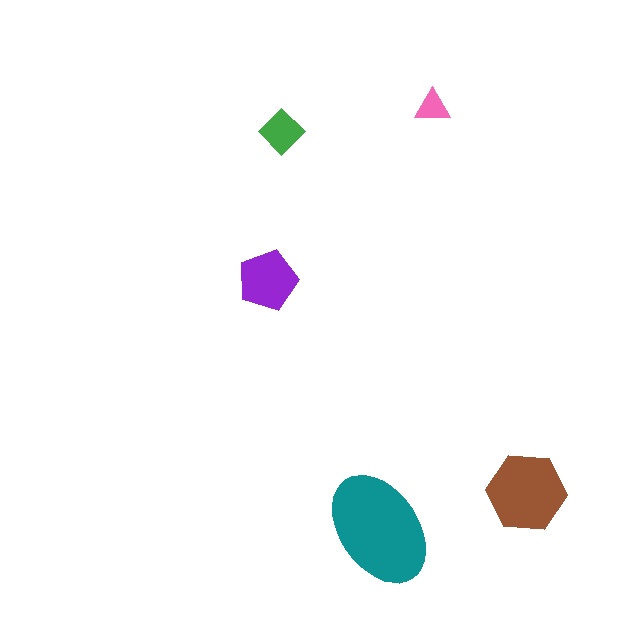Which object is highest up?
The pink triangle is topmost.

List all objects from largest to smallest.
The teal ellipse, the brown hexagon, the purple pentagon, the green diamond, the pink triangle.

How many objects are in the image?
There are 5 objects in the image.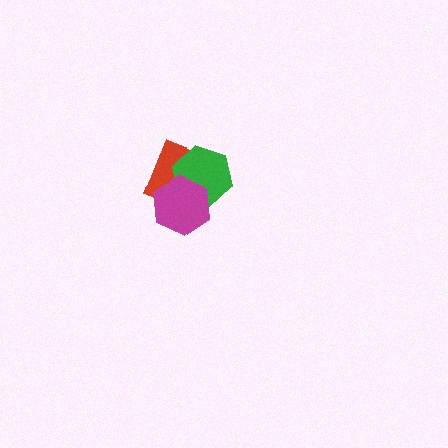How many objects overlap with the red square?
2 objects overlap with the red square.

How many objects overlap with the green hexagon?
2 objects overlap with the green hexagon.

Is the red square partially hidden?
Yes, it is partially covered by another shape.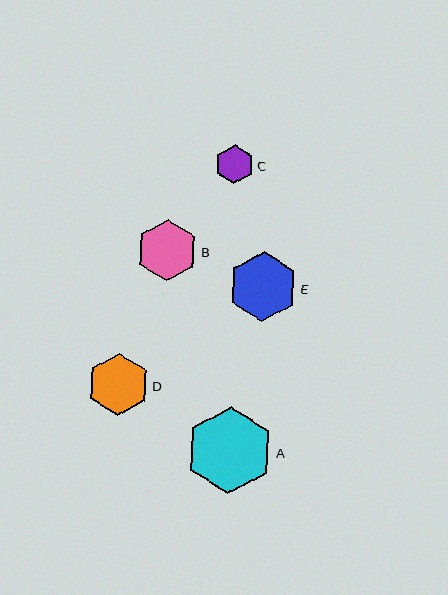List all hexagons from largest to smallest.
From largest to smallest: A, E, D, B, C.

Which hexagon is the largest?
Hexagon A is the largest with a size of approximately 87 pixels.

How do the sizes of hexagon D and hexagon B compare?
Hexagon D and hexagon B are approximately the same size.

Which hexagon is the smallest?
Hexagon C is the smallest with a size of approximately 39 pixels.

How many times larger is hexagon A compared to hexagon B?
Hexagon A is approximately 1.4 times the size of hexagon B.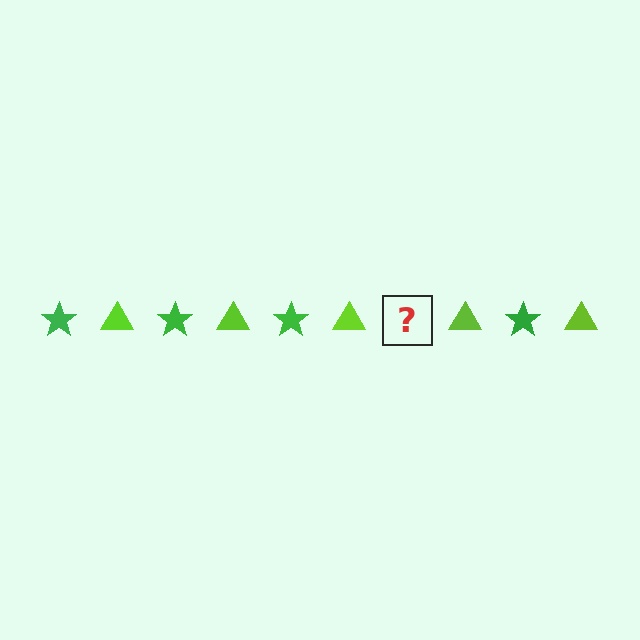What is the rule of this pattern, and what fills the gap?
The rule is that the pattern alternates between green star and lime triangle. The gap should be filled with a green star.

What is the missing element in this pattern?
The missing element is a green star.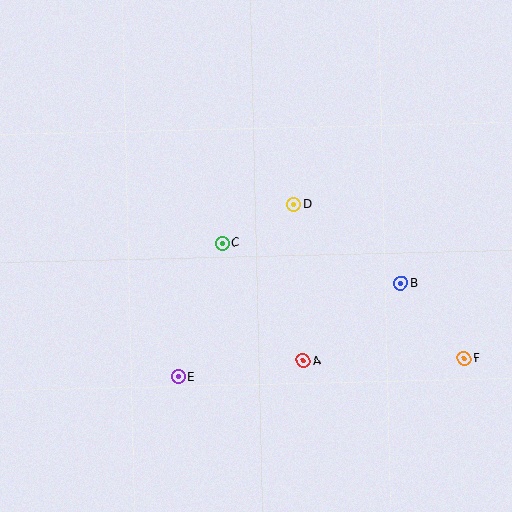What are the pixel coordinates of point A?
Point A is at (303, 361).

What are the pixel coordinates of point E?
Point E is at (178, 377).